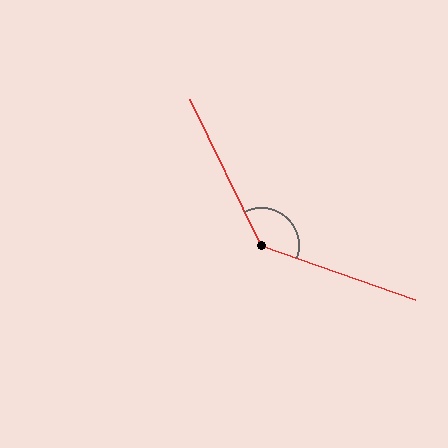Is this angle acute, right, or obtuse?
It is obtuse.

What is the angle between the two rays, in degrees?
Approximately 135 degrees.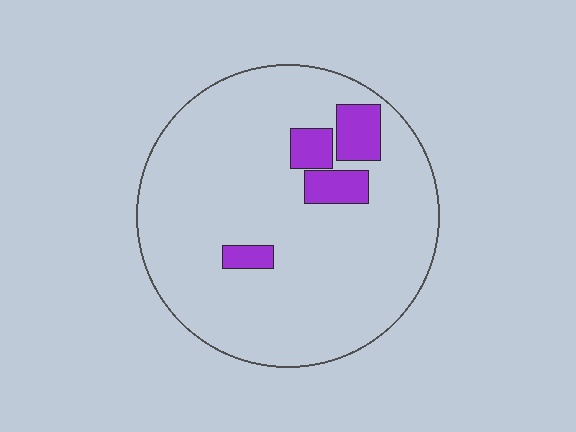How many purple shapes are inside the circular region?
4.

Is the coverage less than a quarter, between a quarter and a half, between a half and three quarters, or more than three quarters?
Less than a quarter.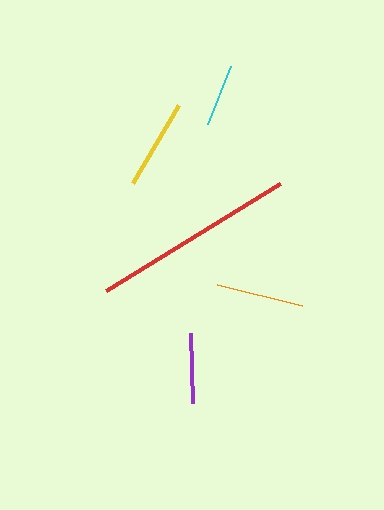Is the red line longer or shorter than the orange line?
The red line is longer than the orange line.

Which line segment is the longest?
The red line is the longest at approximately 205 pixels.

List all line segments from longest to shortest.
From longest to shortest: red, yellow, orange, purple, cyan.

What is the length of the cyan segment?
The cyan segment is approximately 62 pixels long.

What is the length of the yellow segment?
The yellow segment is approximately 91 pixels long.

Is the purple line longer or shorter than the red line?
The red line is longer than the purple line.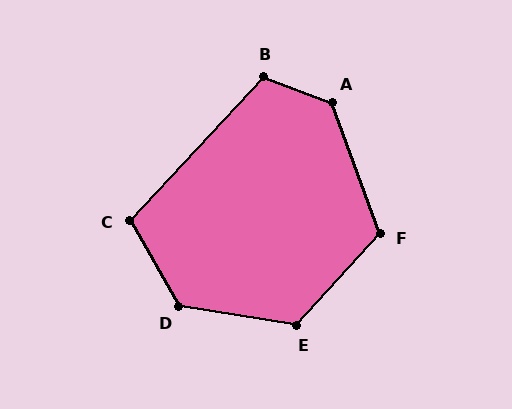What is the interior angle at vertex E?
Approximately 123 degrees (obtuse).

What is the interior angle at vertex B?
Approximately 113 degrees (obtuse).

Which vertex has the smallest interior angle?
C, at approximately 107 degrees.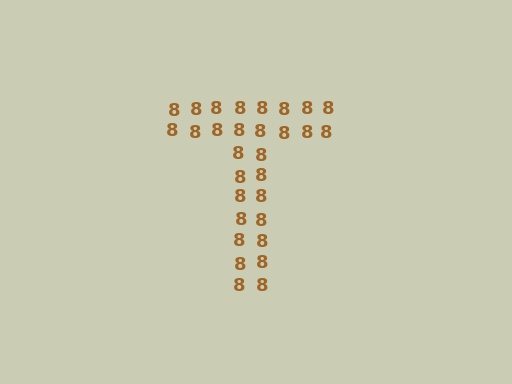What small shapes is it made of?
It is made of small digit 8's.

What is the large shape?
The large shape is the letter T.